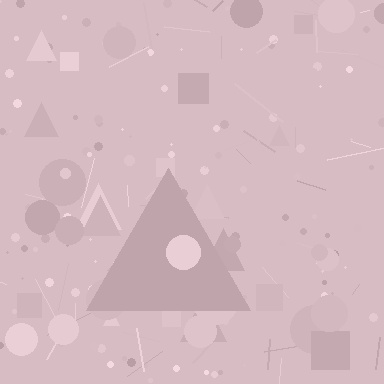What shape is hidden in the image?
A triangle is hidden in the image.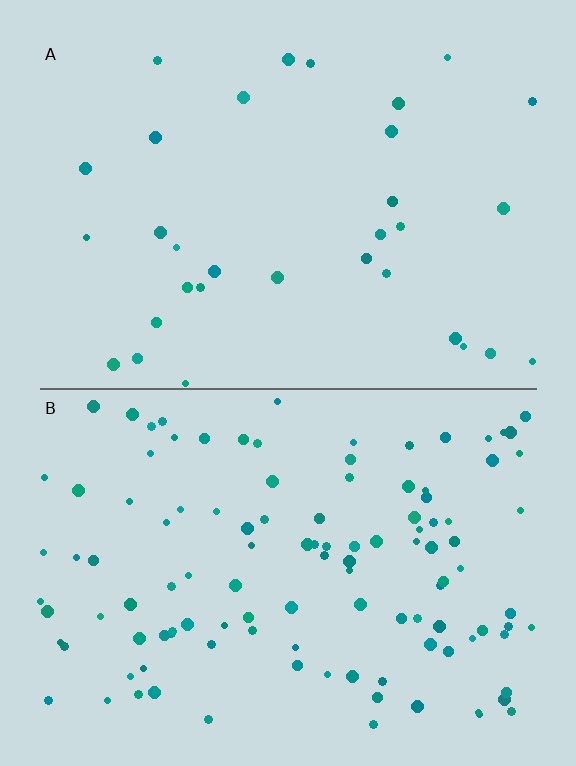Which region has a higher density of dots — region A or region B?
B (the bottom).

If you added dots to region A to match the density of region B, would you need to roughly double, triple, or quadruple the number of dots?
Approximately quadruple.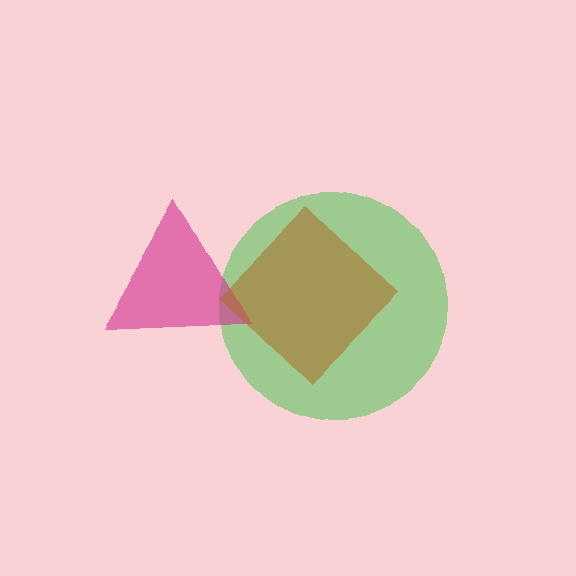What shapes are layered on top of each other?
The layered shapes are: a green circle, a magenta triangle, a brown diamond.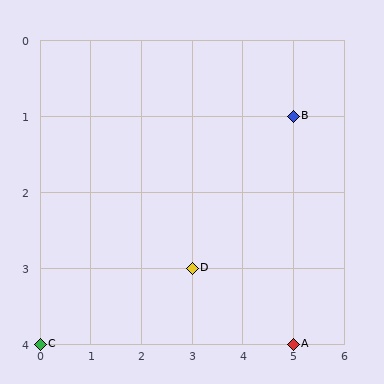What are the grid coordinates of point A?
Point A is at grid coordinates (5, 4).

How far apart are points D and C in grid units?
Points D and C are 3 columns and 1 row apart (about 3.2 grid units diagonally).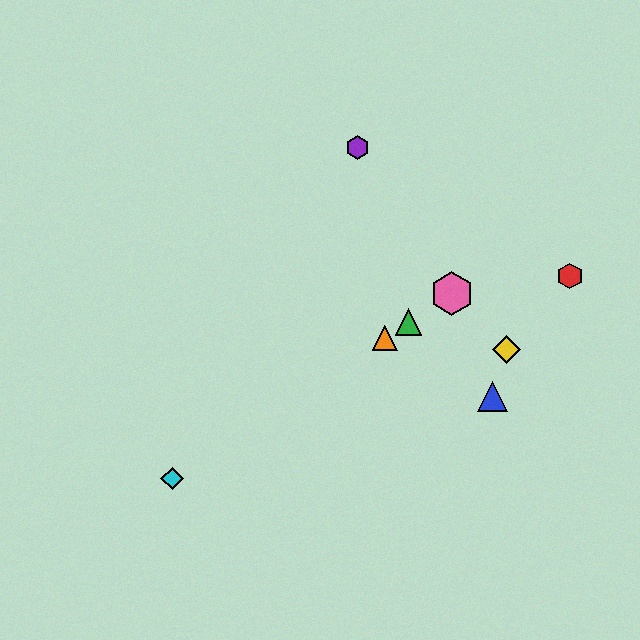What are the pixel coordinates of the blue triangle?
The blue triangle is at (492, 397).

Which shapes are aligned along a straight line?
The green triangle, the orange triangle, the cyan diamond, the pink hexagon are aligned along a straight line.